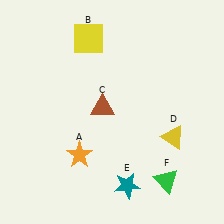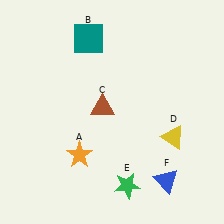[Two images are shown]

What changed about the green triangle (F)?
In Image 1, F is green. In Image 2, it changed to blue.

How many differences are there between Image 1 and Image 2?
There are 3 differences between the two images.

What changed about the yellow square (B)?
In Image 1, B is yellow. In Image 2, it changed to teal.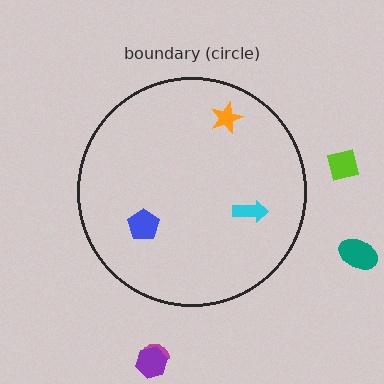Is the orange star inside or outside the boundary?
Inside.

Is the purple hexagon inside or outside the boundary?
Outside.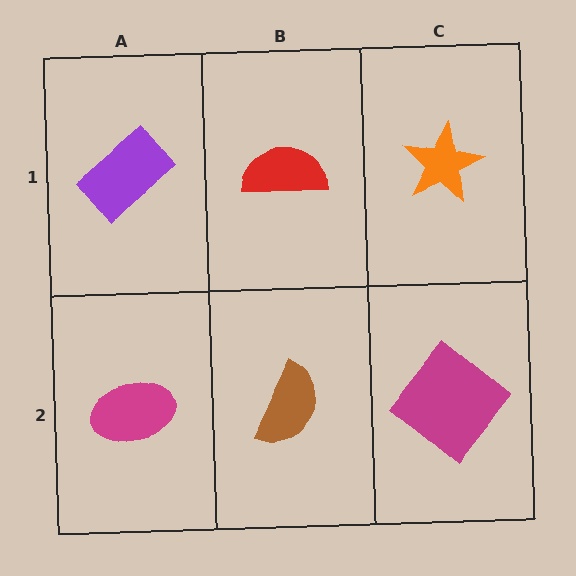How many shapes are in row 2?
3 shapes.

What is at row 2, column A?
A magenta ellipse.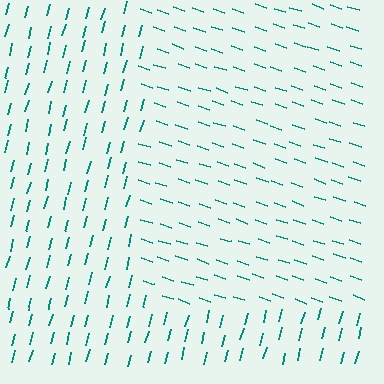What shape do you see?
I see a rectangle.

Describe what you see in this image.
The image is filled with small teal line segments. A rectangle region in the image has lines oriented differently from the surrounding lines, creating a visible texture boundary.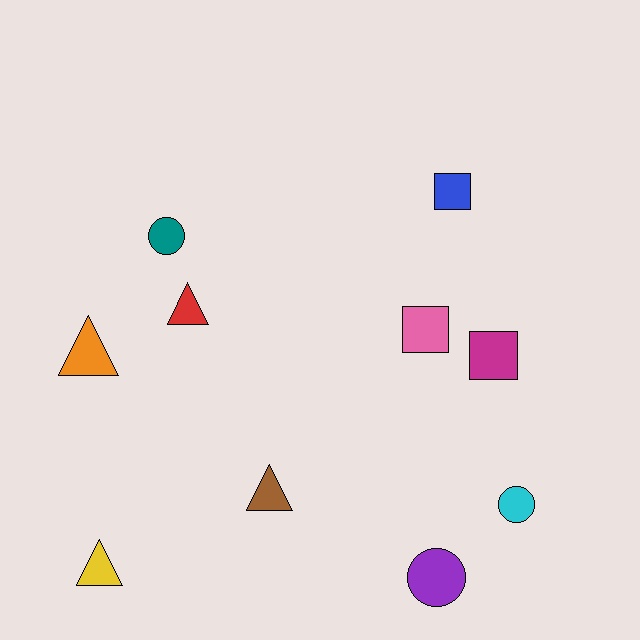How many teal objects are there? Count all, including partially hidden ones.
There is 1 teal object.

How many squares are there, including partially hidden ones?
There are 3 squares.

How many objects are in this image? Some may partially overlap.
There are 10 objects.